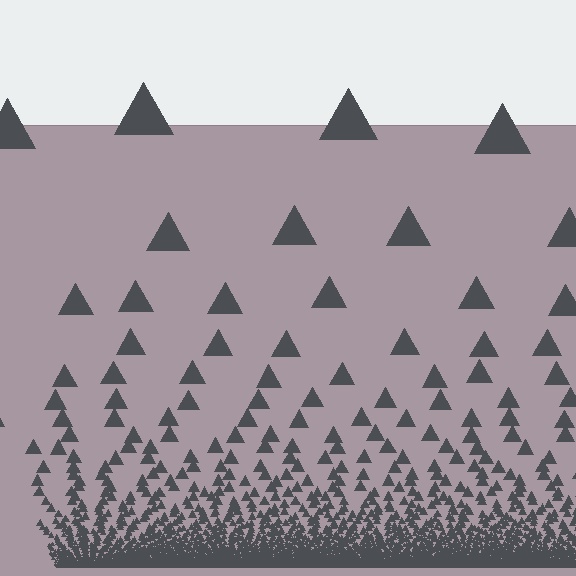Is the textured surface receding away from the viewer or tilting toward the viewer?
The surface appears to tilt toward the viewer. Texture elements get larger and sparser toward the top.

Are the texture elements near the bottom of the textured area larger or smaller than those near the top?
Smaller. The gradient is inverted — elements near the bottom are smaller and denser.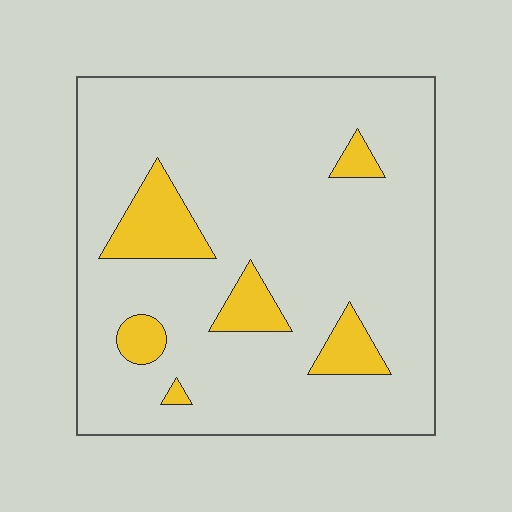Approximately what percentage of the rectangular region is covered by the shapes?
Approximately 15%.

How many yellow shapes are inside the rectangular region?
6.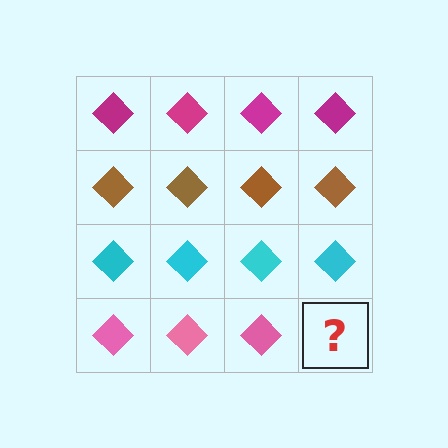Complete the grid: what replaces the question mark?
The question mark should be replaced with a pink diamond.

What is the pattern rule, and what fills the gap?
The rule is that each row has a consistent color. The gap should be filled with a pink diamond.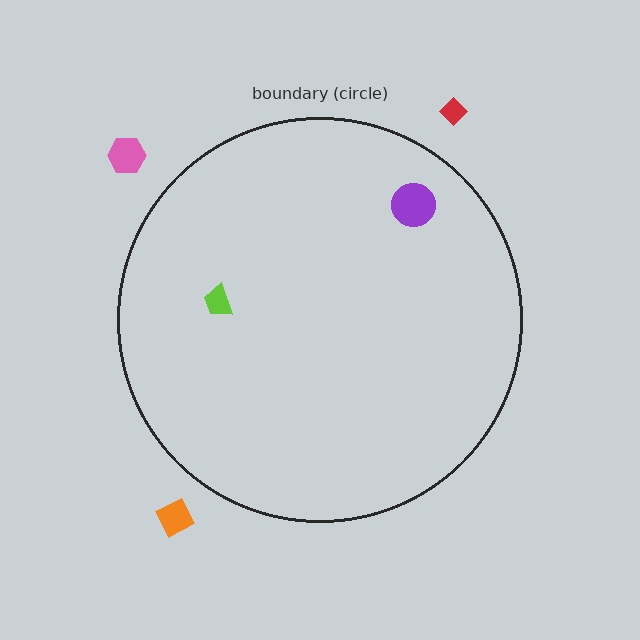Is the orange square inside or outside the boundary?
Outside.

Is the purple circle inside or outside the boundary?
Inside.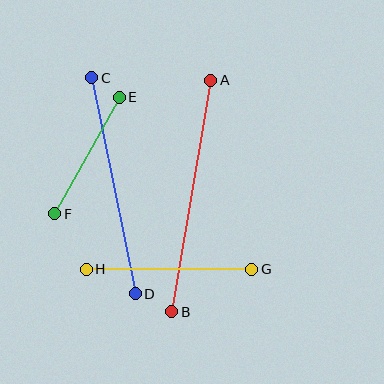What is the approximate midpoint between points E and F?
The midpoint is at approximately (87, 156) pixels.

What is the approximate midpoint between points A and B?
The midpoint is at approximately (191, 196) pixels.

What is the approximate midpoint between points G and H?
The midpoint is at approximately (169, 269) pixels.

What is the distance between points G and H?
The distance is approximately 166 pixels.